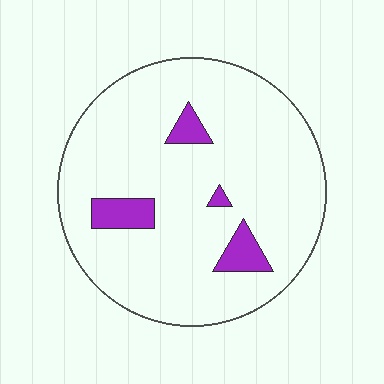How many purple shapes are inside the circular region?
4.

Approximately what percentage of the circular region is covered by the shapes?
Approximately 10%.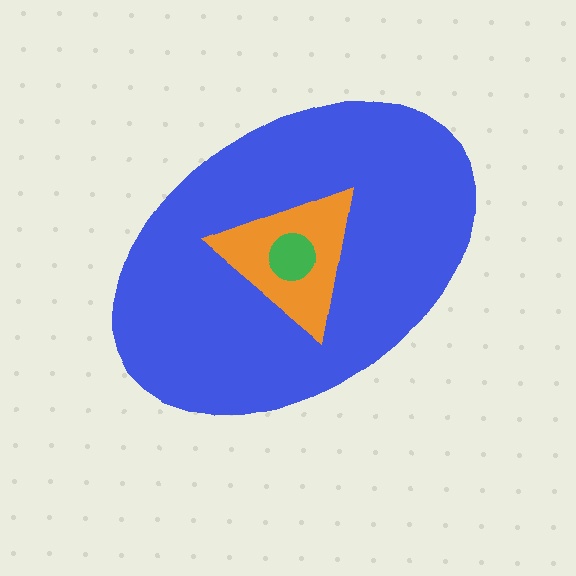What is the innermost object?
The green circle.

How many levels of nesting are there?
3.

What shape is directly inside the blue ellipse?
The orange triangle.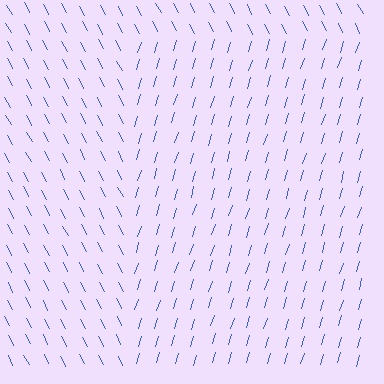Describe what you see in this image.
The image is filled with small blue line segments. A rectangle region in the image has lines oriented differently from the surrounding lines, creating a visible texture boundary.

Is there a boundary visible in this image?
Yes, there is a texture boundary formed by a change in line orientation.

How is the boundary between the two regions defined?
The boundary is defined purely by a change in line orientation (approximately 45 degrees difference). All lines are the same color and thickness.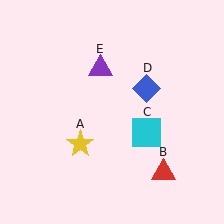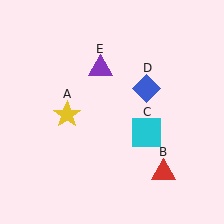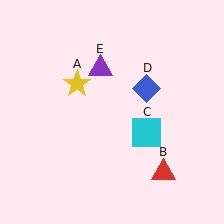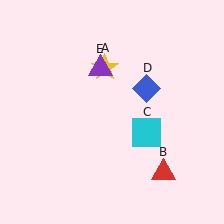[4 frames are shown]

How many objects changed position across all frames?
1 object changed position: yellow star (object A).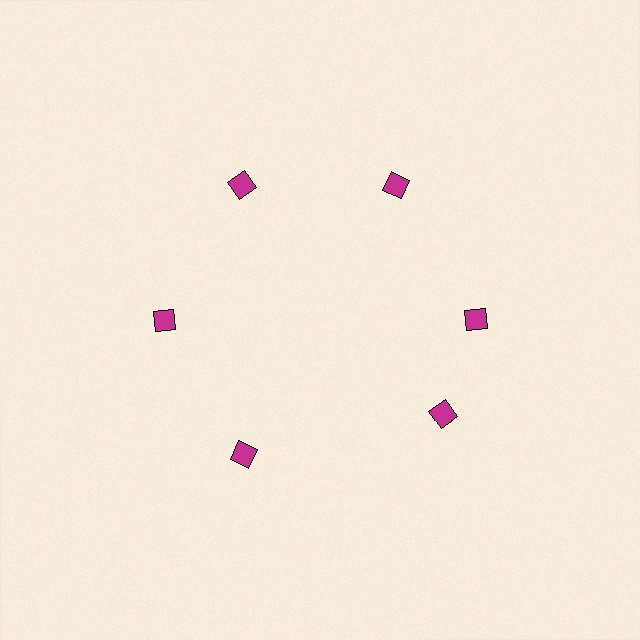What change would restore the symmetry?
The symmetry would be restored by rotating it back into even spacing with its neighbors so that all 6 diamonds sit at equal angles and equal distance from the center.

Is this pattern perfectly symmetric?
No. The 6 magenta diamonds are arranged in a ring, but one element near the 5 o'clock position is rotated out of alignment along the ring, breaking the 6-fold rotational symmetry.